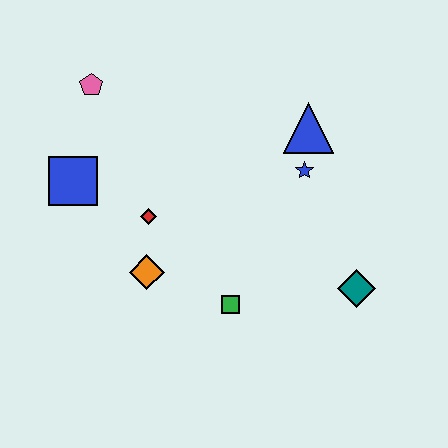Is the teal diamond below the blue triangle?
Yes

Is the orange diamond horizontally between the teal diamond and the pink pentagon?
Yes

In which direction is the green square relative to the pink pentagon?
The green square is below the pink pentagon.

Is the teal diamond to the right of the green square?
Yes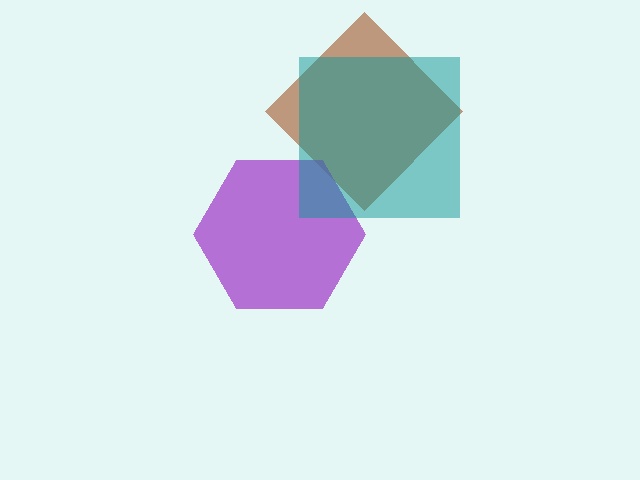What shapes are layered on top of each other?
The layered shapes are: a brown diamond, a purple hexagon, a teal square.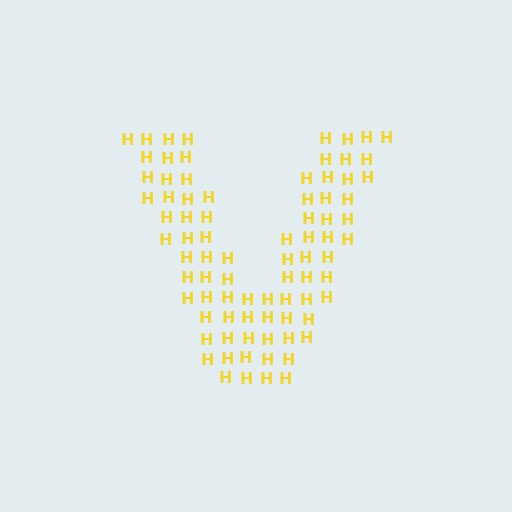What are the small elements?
The small elements are letter H's.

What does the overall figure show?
The overall figure shows the letter V.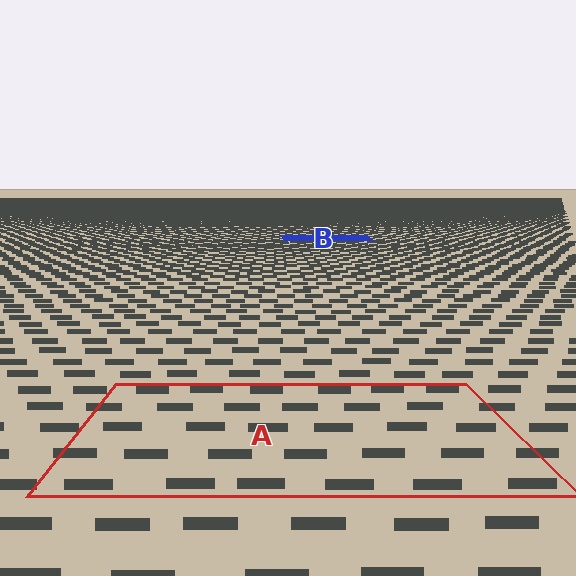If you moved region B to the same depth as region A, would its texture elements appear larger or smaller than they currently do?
They would appear larger. At a closer depth, the same texture elements are projected at a bigger on-screen size.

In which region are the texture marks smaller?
The texture marks are smaller in region B, because it is farther away.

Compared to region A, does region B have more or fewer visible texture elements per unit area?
Region B has more texture elements per unit area — they are packed more densely because it is farther away.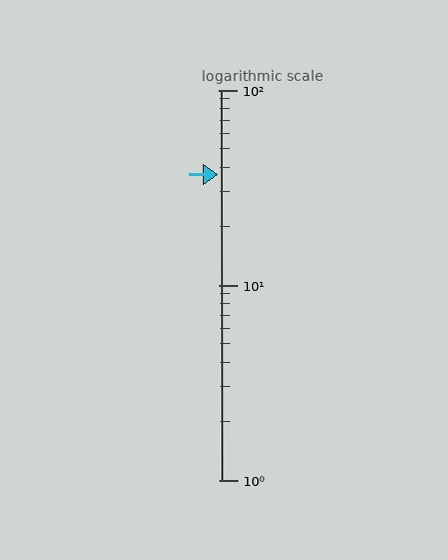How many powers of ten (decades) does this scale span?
The scale spans 2 decades, from 1 to 100.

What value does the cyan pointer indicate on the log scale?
The pointer indicates approximately 37.